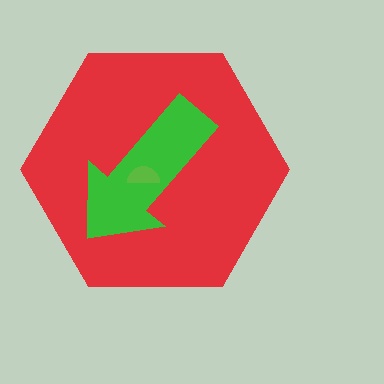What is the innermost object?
The lime semicircle.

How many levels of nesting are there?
3.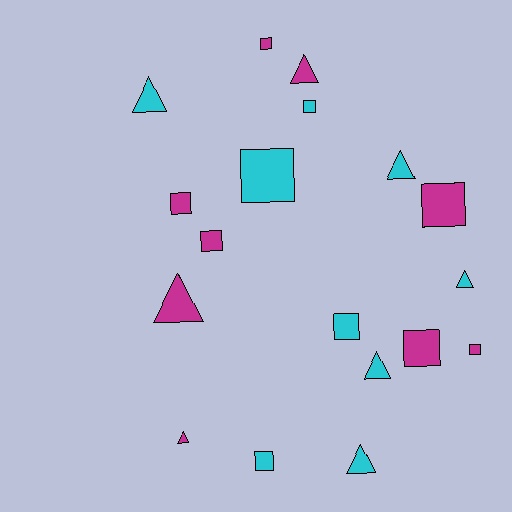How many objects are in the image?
There are 18 objects.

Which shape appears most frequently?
Square, with 10 objects.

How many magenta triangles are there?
There are 3 magenta triangles.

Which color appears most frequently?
Magenta, with 9 objects.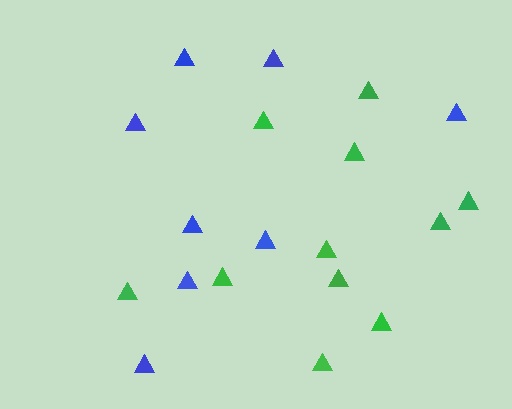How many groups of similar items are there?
There are 2 groups: one group of blue triangles (8) and one group of green triangles (11).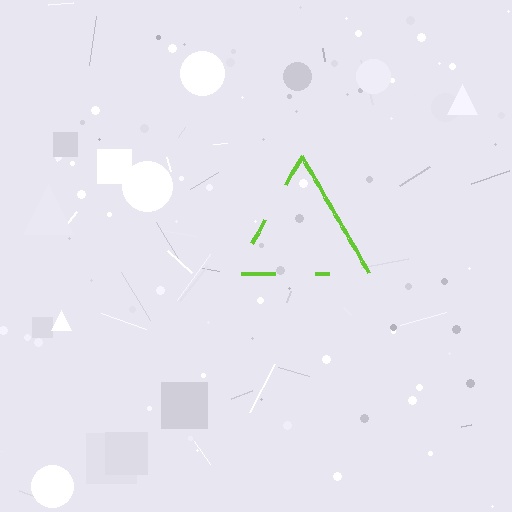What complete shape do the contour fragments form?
The contour fragments form a triangle.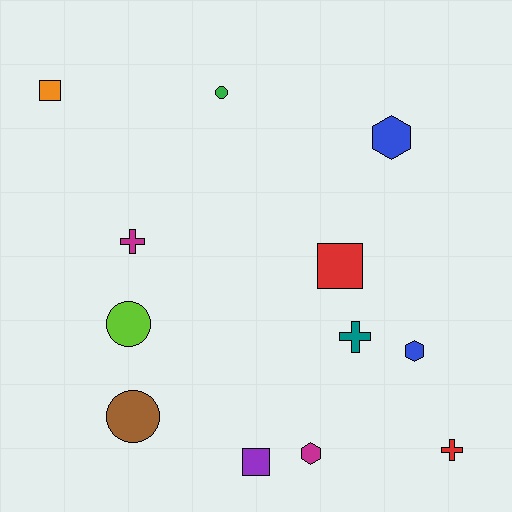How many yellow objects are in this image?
There are no yellow objects.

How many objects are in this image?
There are 12 objects.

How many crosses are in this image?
There are 3 crosses.